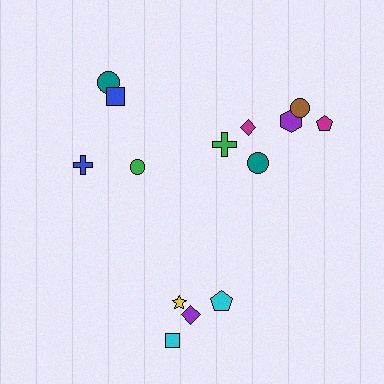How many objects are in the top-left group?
There are 4 objects.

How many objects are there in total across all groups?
There are 14 objects.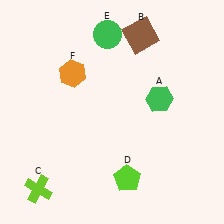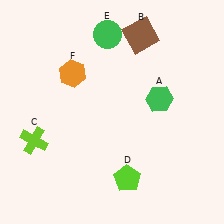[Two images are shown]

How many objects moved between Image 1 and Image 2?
1 object moved between the two images.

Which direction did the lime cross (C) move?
The lime cross (C) moved up.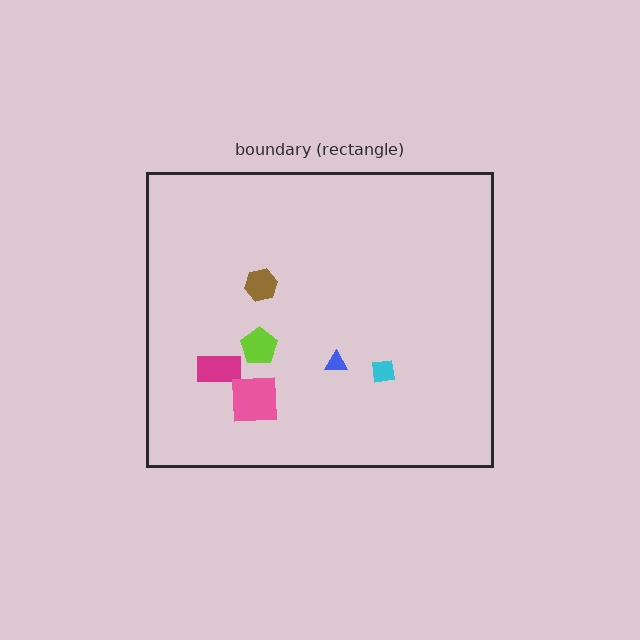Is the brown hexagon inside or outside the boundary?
Inside.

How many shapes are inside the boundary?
6 inside, 0 outside.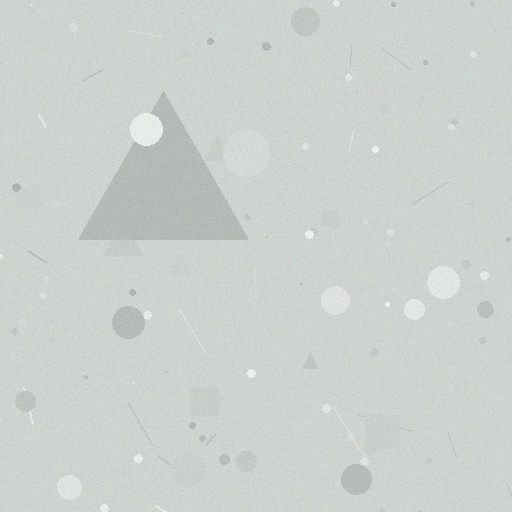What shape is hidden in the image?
A triangle is hidden in the image.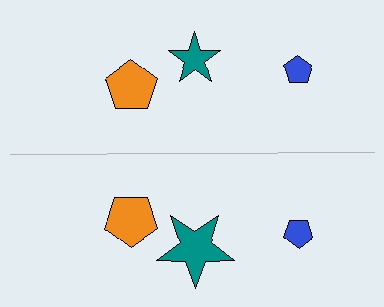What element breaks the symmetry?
The teal star on the bottom side has a different size than its mirror counterpart.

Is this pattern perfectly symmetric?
No, the pattern is not perfectly symmetric. The teal star on the bottom side has a different size than its mirror counterpart.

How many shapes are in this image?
There are 6 shapes in this image.